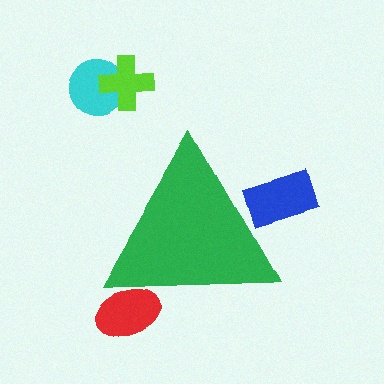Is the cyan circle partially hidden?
No, the cyan circle is fully visible.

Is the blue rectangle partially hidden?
Yes, the blue rectangle is partially hidden behind the green triangle.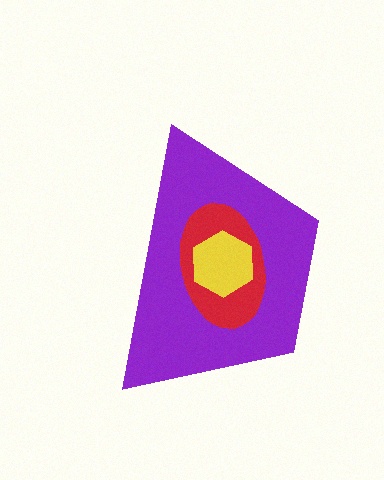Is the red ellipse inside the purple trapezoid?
Yes.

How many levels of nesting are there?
3.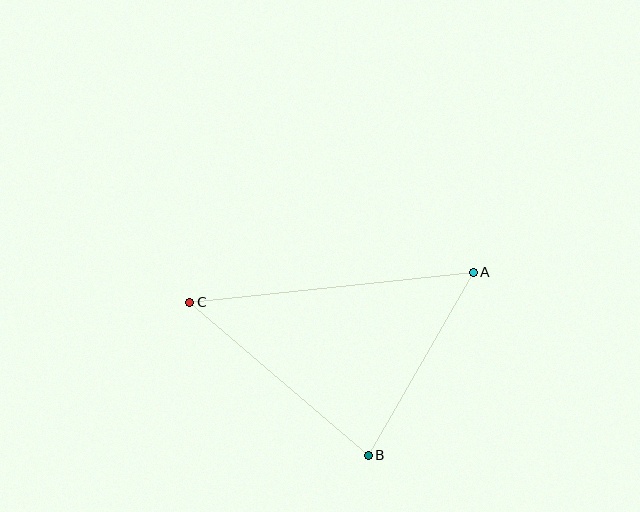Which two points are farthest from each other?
Points A and C are farthest from each other.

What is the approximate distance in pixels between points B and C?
The distance between B and C is approximately 235 pixels.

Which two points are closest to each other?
Points A and B are closest to each other.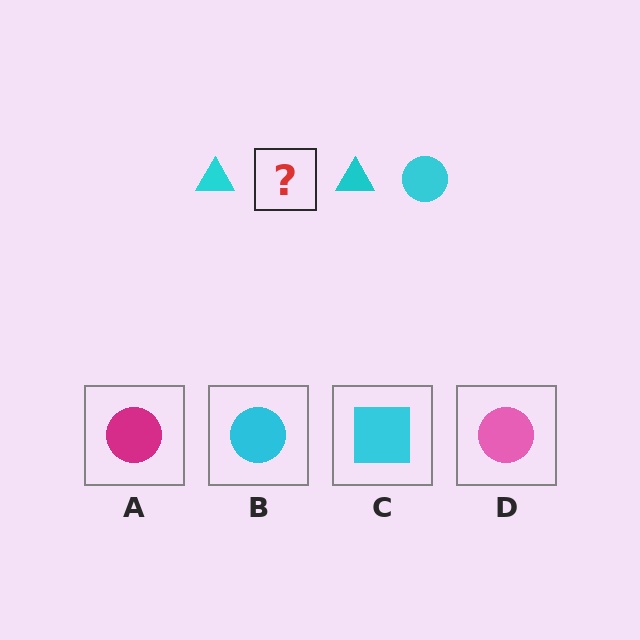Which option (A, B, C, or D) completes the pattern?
B.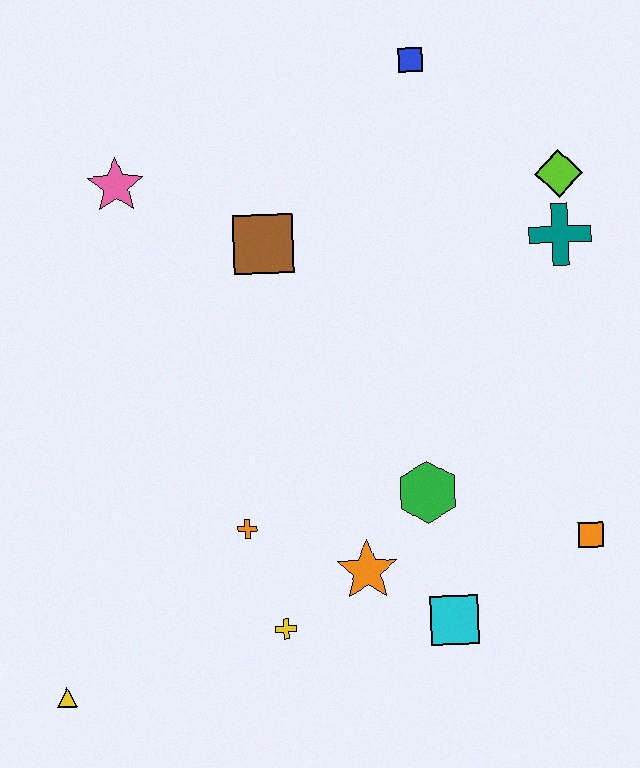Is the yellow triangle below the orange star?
Yes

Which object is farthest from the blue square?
The yellow triangle is farthest from the blue square.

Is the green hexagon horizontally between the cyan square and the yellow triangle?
Yes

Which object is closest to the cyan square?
The orange star is closest to the cyan square.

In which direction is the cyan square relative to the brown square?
The cyan square is below the brown square.